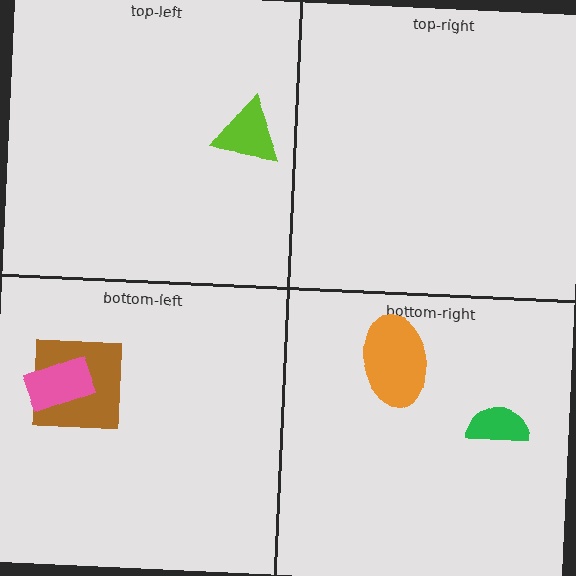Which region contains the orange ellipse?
The bottom-right region.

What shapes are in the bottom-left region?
The brown square, the pink rectangle.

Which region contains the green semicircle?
The bottom-right region.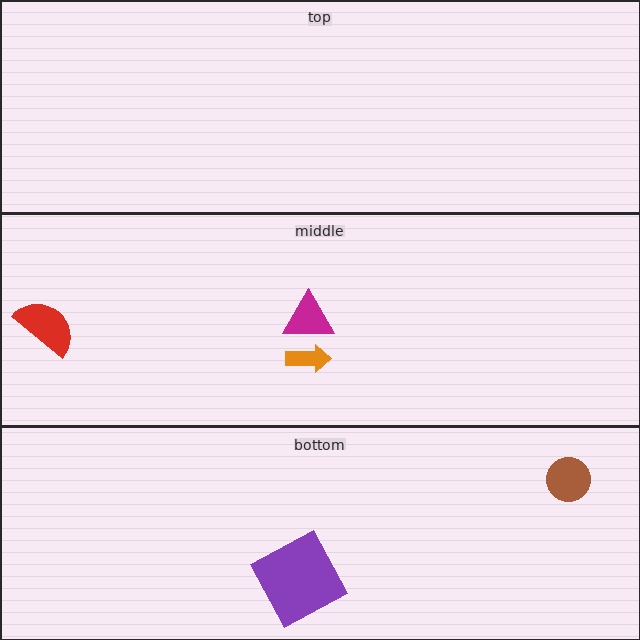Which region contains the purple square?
The bottom region.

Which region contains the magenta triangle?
The middle region.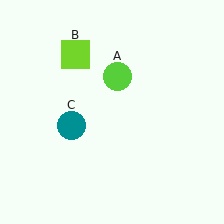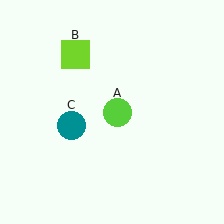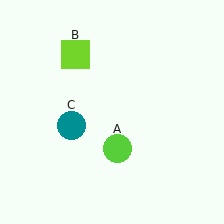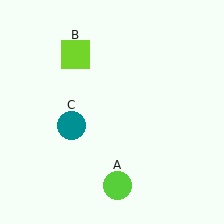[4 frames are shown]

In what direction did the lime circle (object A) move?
The lime circle (object A) moved down.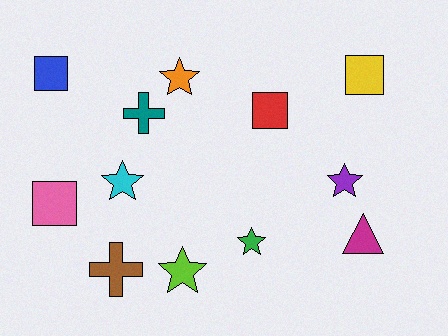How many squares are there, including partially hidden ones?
There are 4 squares.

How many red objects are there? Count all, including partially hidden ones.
There is 1 red object.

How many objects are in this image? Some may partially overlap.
There are 12 objects.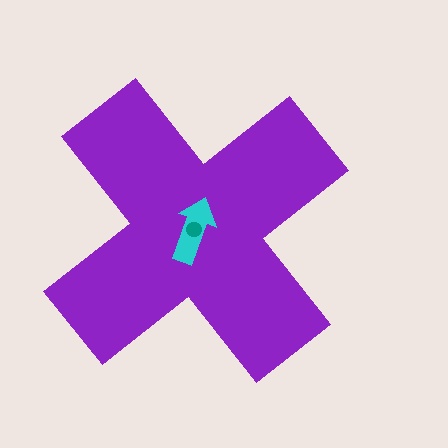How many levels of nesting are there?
3.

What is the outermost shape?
The purple cross.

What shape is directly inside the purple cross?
The cyan arrow.